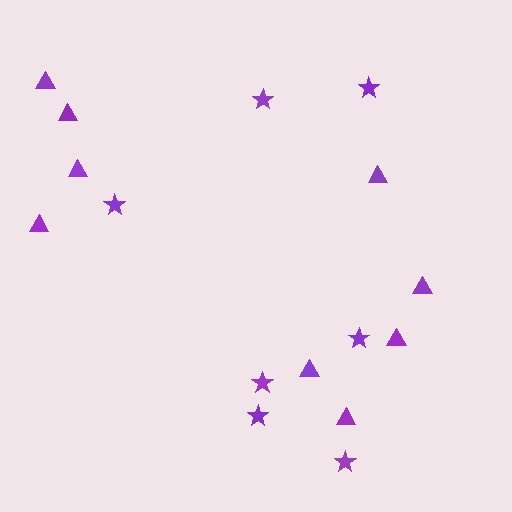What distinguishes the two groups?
There are 2 groups: one group of stars (7) and one group of triangles (9).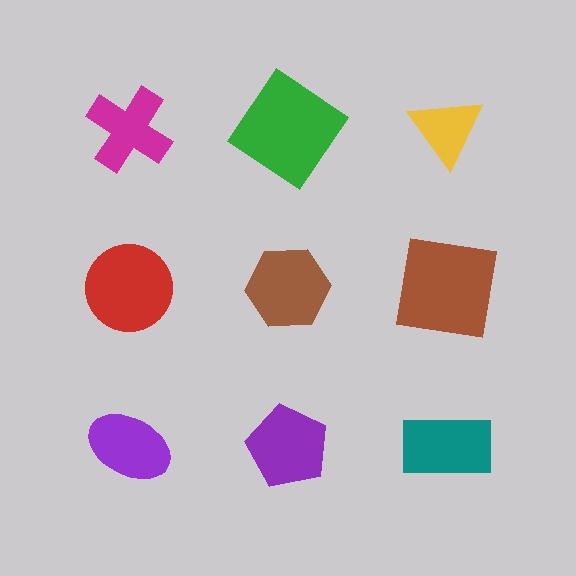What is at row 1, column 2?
A green diamond.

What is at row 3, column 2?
A purple pentagon.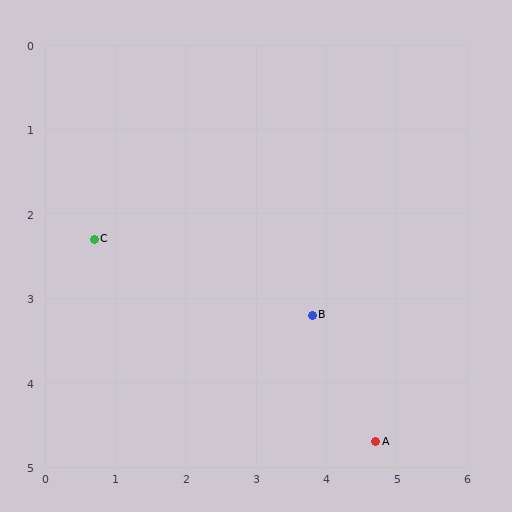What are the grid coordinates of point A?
Point A is at approximately (4.7, 4.7).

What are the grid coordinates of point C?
Point C is at approximately (0.7, 2.3).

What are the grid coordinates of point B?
Point B is at approximately (3.8, 3.2).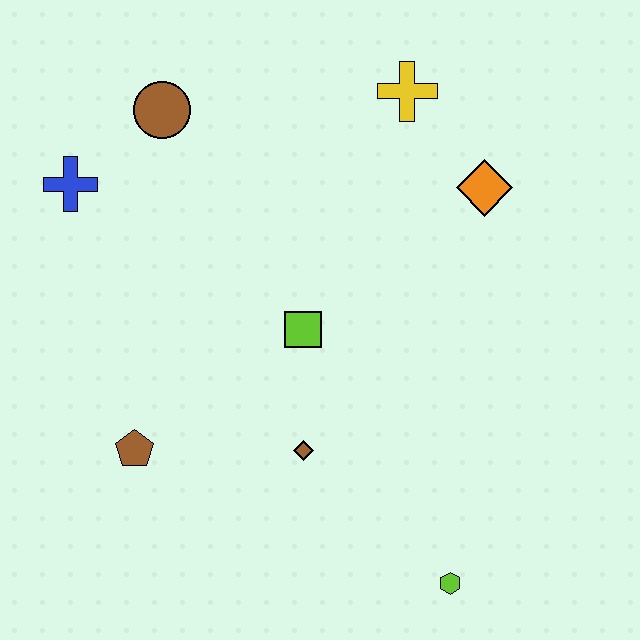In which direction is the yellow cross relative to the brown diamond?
The yellow cross is above the brown diamond.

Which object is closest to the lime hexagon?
The brown diamond is closest to the lime hexagon.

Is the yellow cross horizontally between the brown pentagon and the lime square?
No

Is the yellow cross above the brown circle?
Yes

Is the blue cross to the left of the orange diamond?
Yes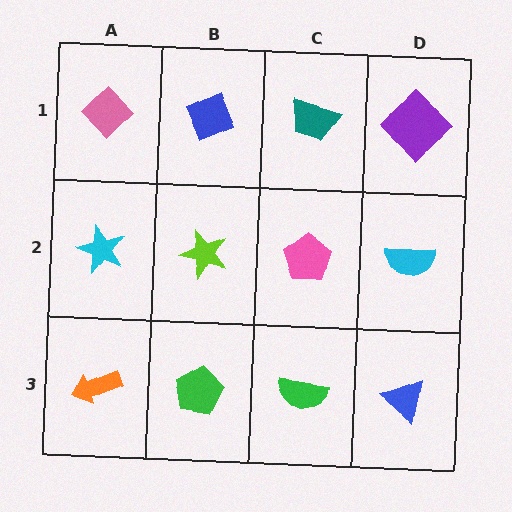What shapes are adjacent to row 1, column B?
A lime star (row 2, column B), a pink diamond (row 1, column A), a teal trapezoid (row 1, column C).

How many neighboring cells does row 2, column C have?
4.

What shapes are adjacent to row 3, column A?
A cyan star (row 2, column A), a green pentagon (row 3, column B).